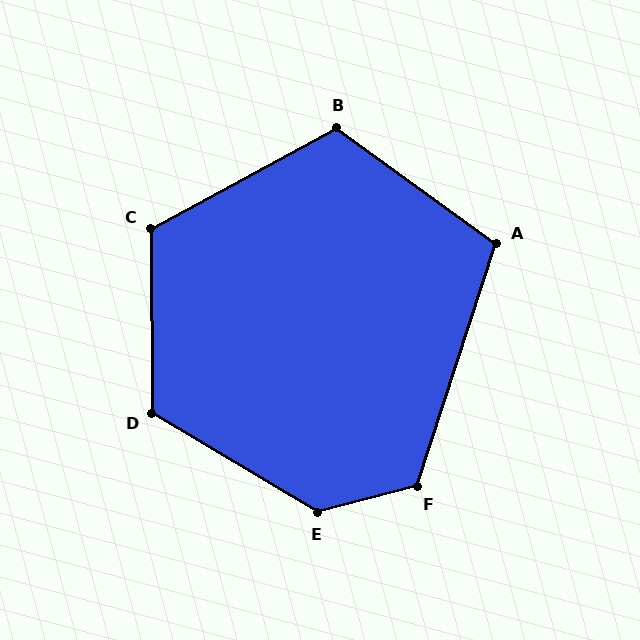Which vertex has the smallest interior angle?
A, at approximately 108 degrees.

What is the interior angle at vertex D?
Approximately 121 degrees (obtuse).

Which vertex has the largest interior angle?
E, at approximately 134 degrees.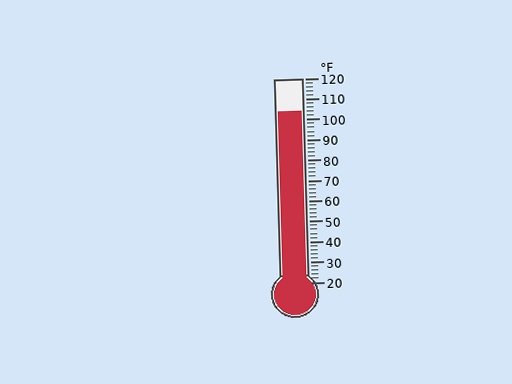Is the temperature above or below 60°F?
The temperature is above 60°F.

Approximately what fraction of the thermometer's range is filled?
The thermometer is filled to approximately 85% of its range.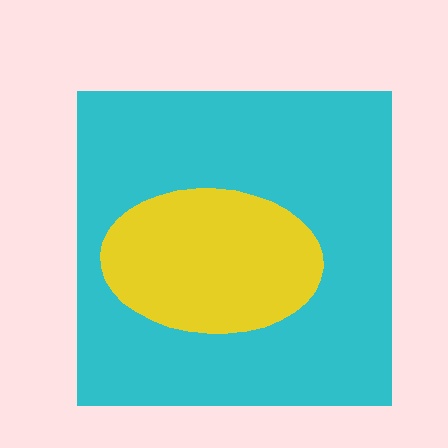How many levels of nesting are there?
2.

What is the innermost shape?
The yellow ellipse.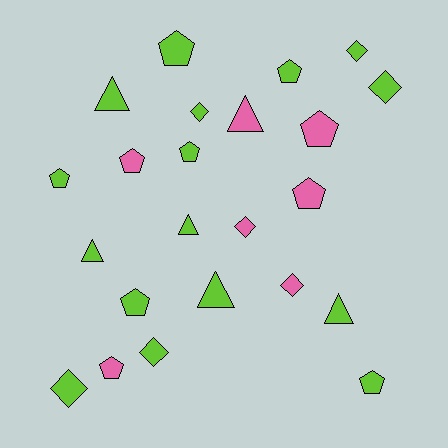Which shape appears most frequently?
Pentagon, with 10 objects.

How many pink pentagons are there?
There are 4 pink pentagons.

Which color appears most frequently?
Lime, with 16 objects.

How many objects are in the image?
There are 23 objects.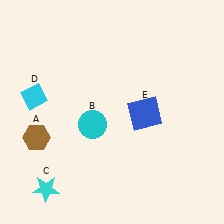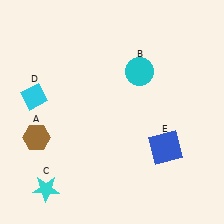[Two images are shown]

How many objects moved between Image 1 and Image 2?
2 objects moved between the two images.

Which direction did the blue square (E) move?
The blue square (E) moved down.